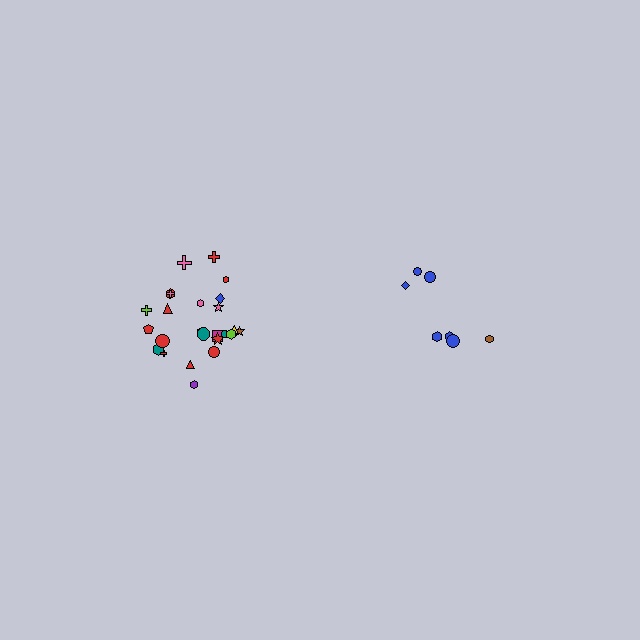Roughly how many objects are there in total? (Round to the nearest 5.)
Roughly 30 objects in total.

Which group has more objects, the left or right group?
The left group.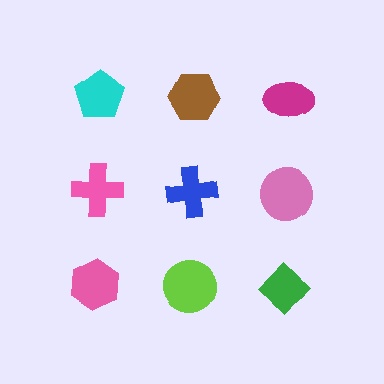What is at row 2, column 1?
A pink cross.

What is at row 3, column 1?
A pink hexagon.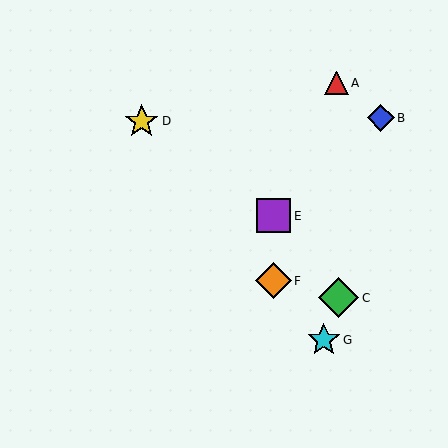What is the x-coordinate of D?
Object D is at x≈142.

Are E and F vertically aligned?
Yes, both are at x≈273.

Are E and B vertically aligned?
No, E is at x≈273 and B is at x≈381.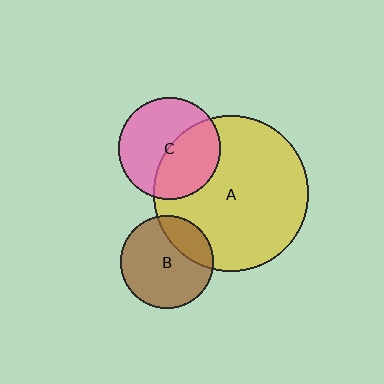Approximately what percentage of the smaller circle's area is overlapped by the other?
Approximately 25%.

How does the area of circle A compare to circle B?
Approximately 2.8 times.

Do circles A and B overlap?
Yes.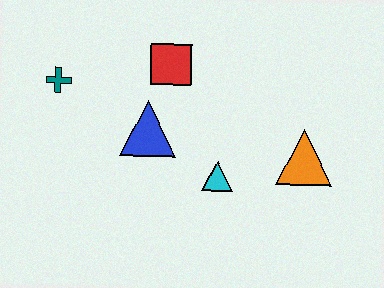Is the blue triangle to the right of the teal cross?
Yes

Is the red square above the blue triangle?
Yes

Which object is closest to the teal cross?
The blue triangle is closest to the teal cross.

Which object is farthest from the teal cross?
The orange triangle is farthest from the teal cross.